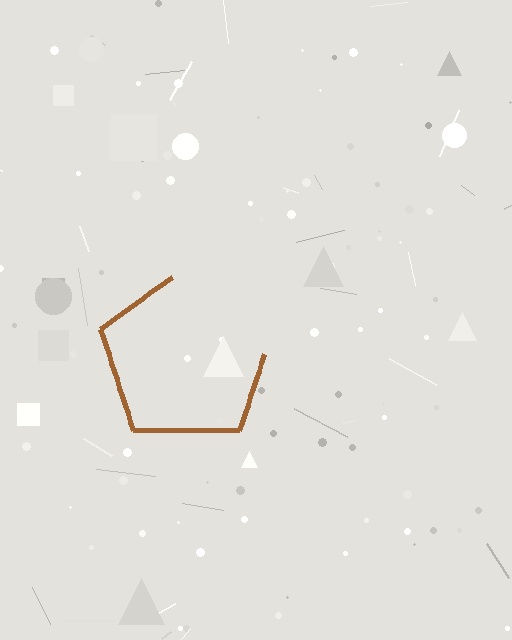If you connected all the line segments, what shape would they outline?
They would outline a pentagon.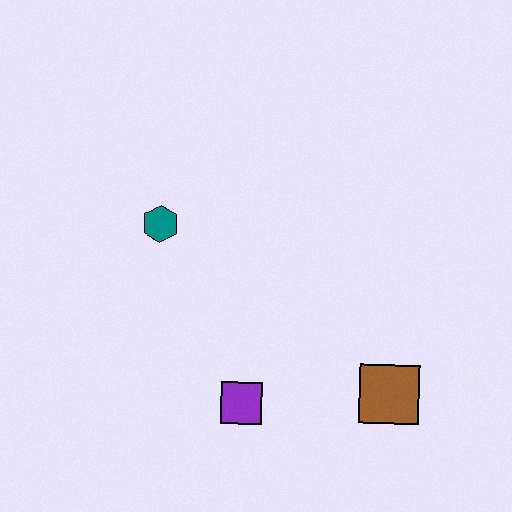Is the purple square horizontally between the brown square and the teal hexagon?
Yes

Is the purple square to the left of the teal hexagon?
No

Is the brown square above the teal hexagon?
No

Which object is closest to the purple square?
The brown square is closest to the purple square.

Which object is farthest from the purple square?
The teal hexagon is farthest from the purple square.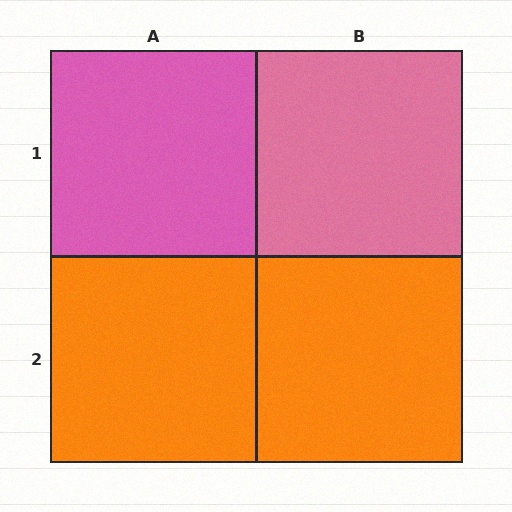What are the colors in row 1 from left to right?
Pink, pink.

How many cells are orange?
2 cells are orange.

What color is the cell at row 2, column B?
Orange.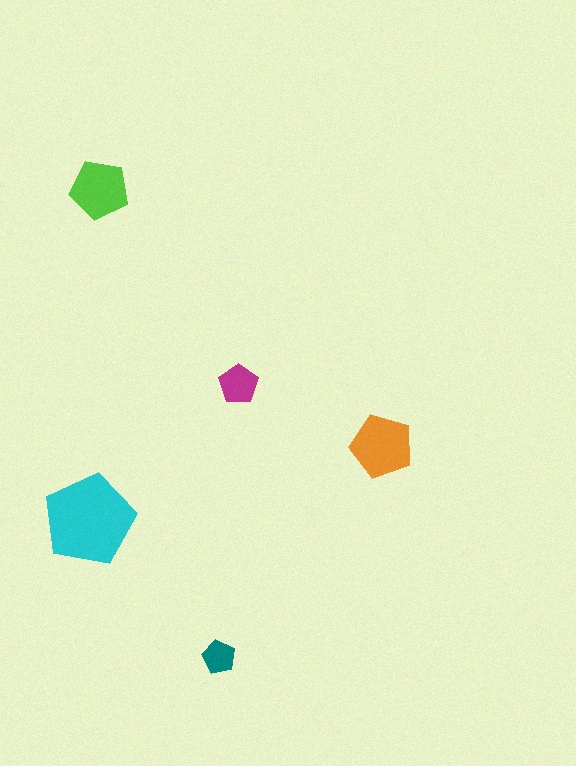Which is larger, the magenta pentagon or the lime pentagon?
The lime one.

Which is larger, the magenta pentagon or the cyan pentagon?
The cyan one.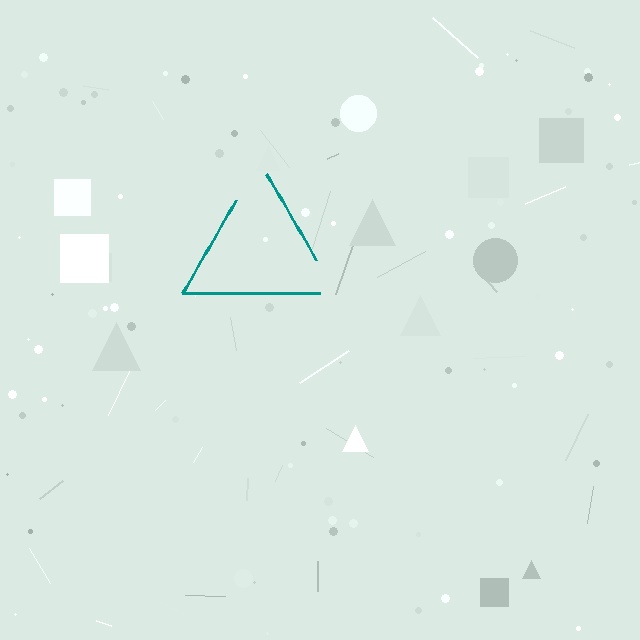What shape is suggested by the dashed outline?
The dashed outline suggests a triangle.